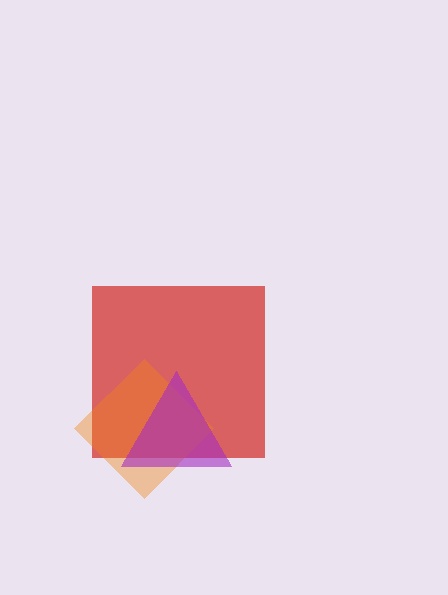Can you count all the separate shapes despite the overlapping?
Yes, there are 3 separate shapes.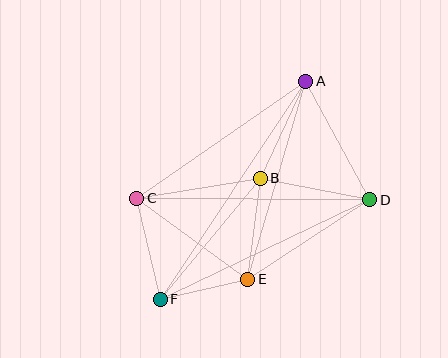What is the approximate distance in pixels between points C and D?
The distance between C and D is approximately 233 pixels.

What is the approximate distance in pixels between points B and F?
The distance between B and F is approximately 157 pixels.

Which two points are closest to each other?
Points E and F are closest to each other.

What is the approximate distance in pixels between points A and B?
The distance between A and B is approximately 107 pixels.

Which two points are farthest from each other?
Points A and F are farthest from each other.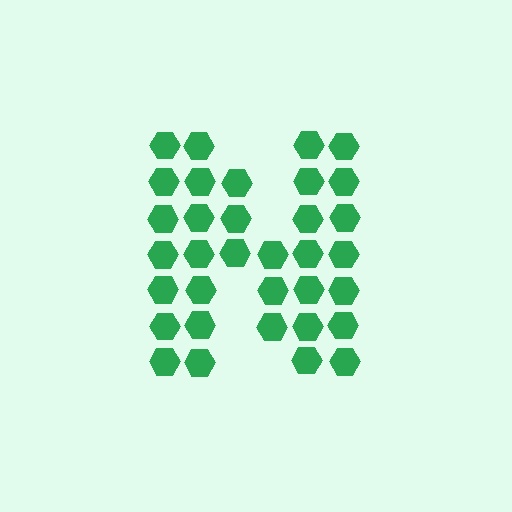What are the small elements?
The small elements are hexagons.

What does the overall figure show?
The overall figure shows the letter N.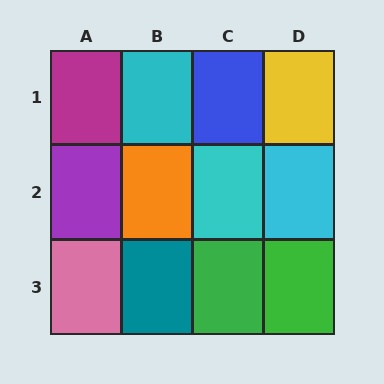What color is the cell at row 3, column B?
Teal.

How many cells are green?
2 cells are green.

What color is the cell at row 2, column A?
Purple.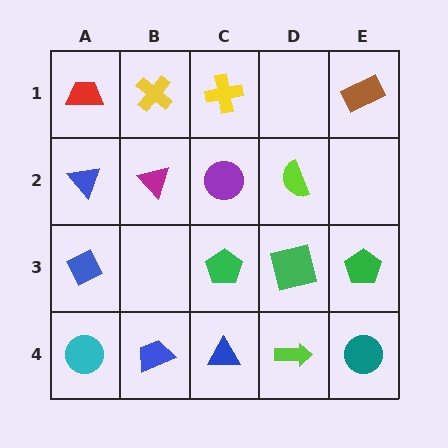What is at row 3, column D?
A green square.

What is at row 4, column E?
A teal circle.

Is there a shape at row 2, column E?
No, that cell is empty.